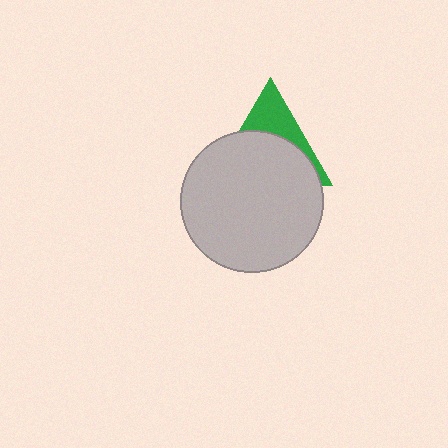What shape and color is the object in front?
The object in front is a light gray circle.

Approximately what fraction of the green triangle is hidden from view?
Roughly 66% of the green triangle is hidden behind the light gray circle.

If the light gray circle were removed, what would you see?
You would see the complete green triangle.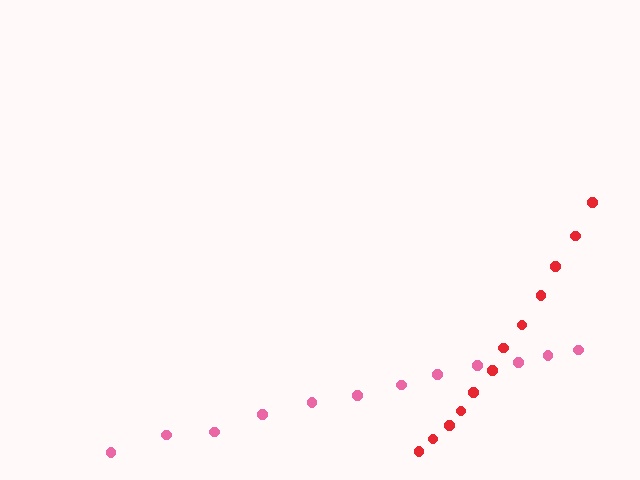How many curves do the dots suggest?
There are 2 distinct paths.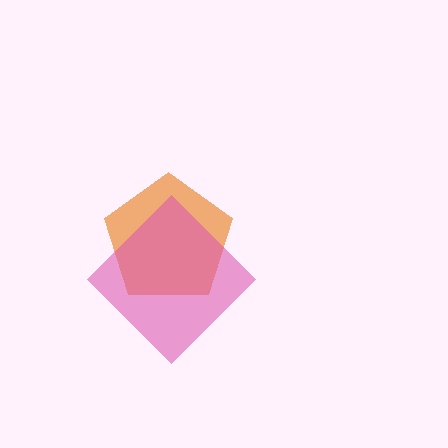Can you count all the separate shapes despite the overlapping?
Yes, there are 2 separate shapes.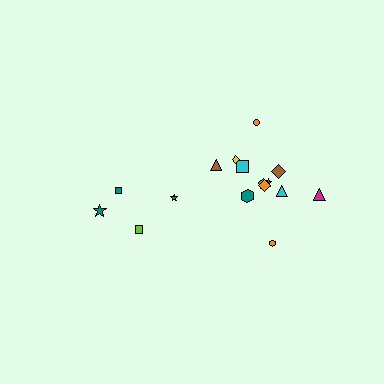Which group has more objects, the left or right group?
The right group.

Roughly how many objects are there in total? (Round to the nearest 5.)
Roughly 15 objects in total.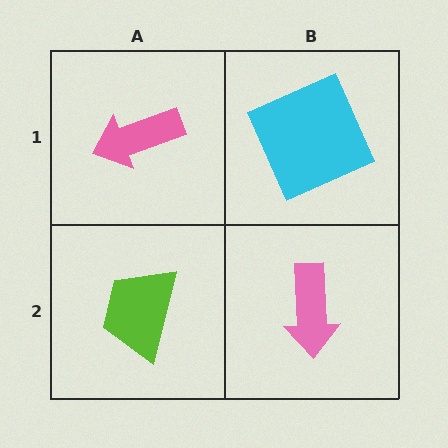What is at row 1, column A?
A pink arrow.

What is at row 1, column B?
A cyan square.